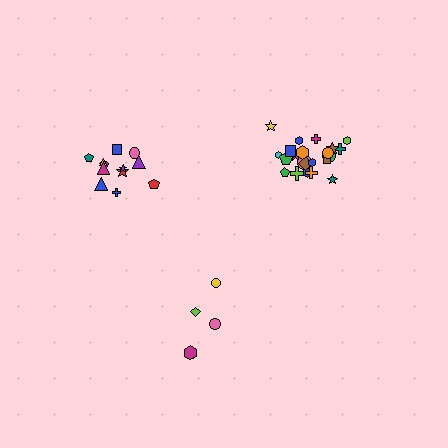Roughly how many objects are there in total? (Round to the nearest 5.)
Roughly 40 objects in total.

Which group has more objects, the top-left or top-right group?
The top-right group.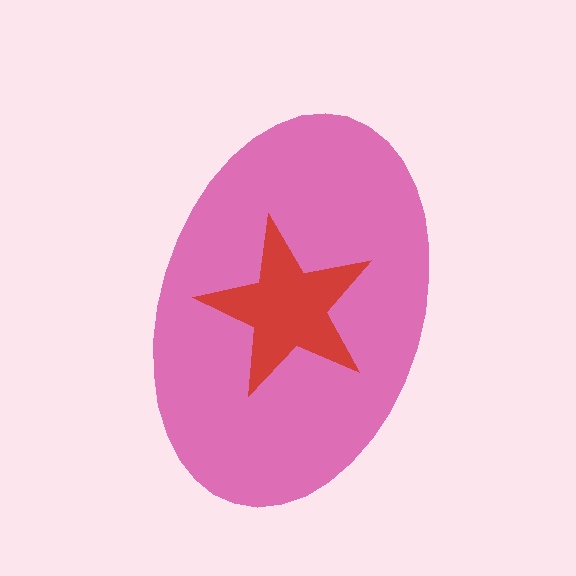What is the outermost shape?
The pink ellipse.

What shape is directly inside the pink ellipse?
The red star.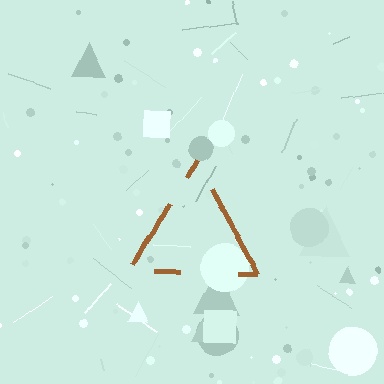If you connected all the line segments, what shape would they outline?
They would outline a triangle.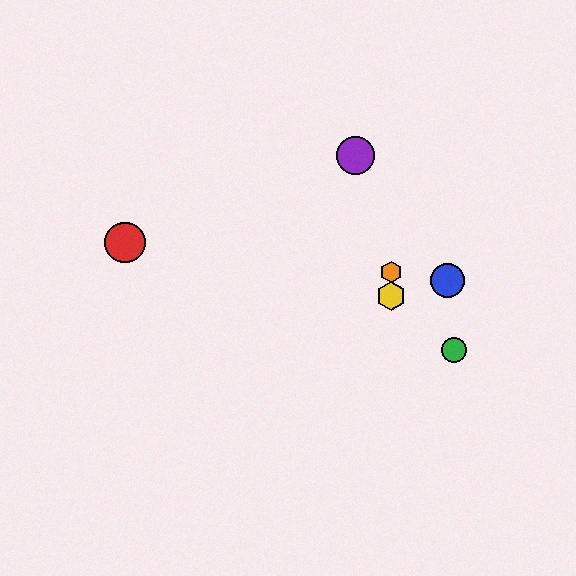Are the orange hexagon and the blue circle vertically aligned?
No, the orange hexagon is at x≈391 and the blue circle is at x≈447.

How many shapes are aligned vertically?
2 shapes (the yellow hexagon, the orange hexagon) are aligned vertically.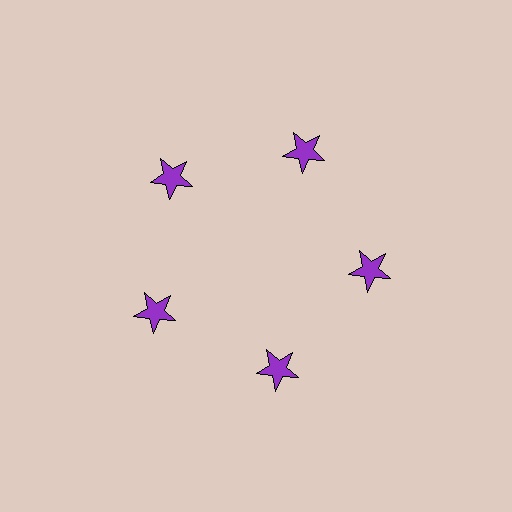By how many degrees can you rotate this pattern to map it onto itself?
The pattern maps onto itself every 72 degrees of rotation.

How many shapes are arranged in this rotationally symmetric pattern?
There are 5 shapes, arranged in 5 groups of 1.